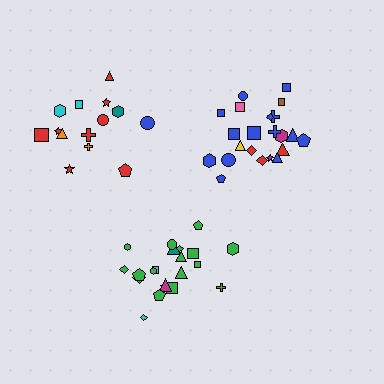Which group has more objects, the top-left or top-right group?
The top-right group.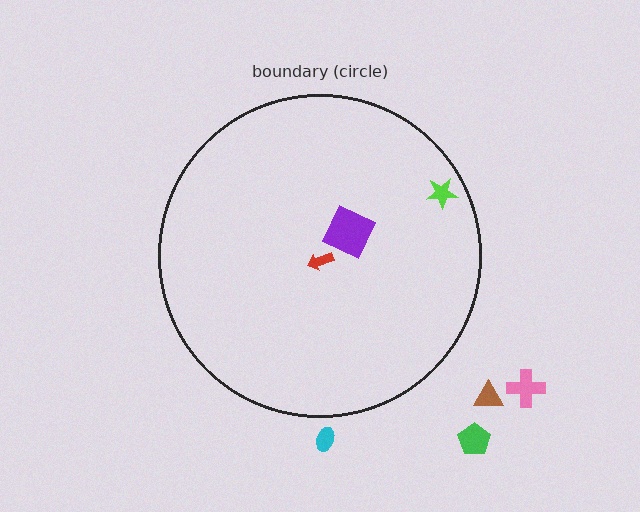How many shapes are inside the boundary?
3 inside, 4 outside.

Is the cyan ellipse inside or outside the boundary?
Outside.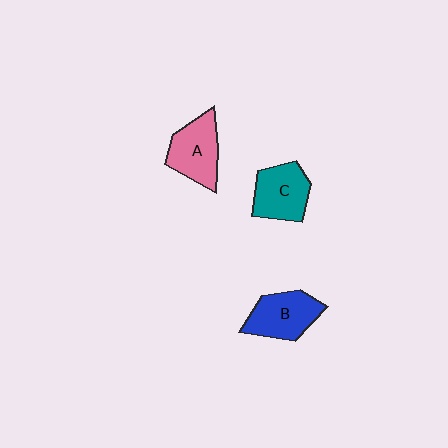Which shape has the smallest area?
Shape C (teal).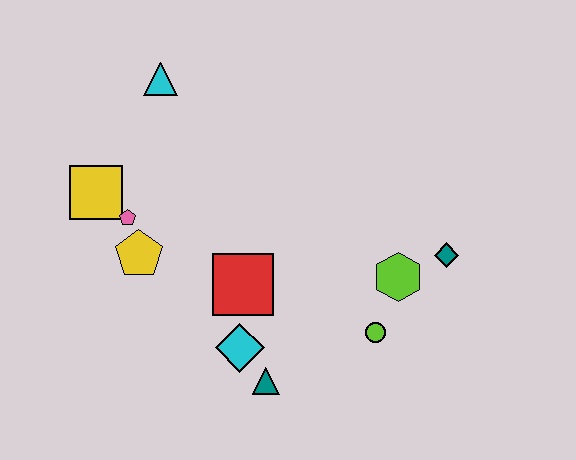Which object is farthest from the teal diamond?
The yellow square is farthest from the teal diamond.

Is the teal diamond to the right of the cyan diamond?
Yes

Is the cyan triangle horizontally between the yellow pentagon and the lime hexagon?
Yes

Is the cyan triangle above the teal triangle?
Yes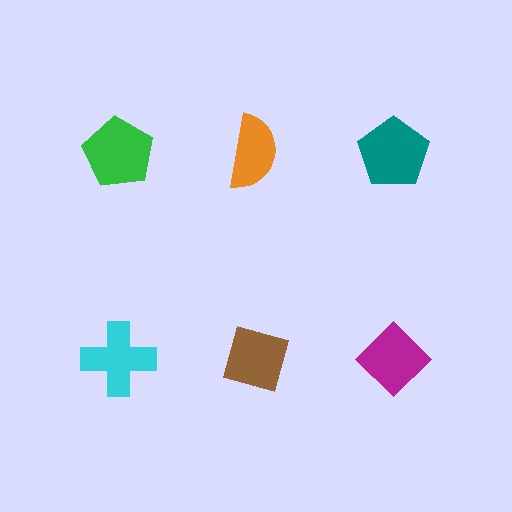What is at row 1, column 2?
An orange semicircle.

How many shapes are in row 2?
3 shapes.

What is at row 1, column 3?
A teal pentagon.